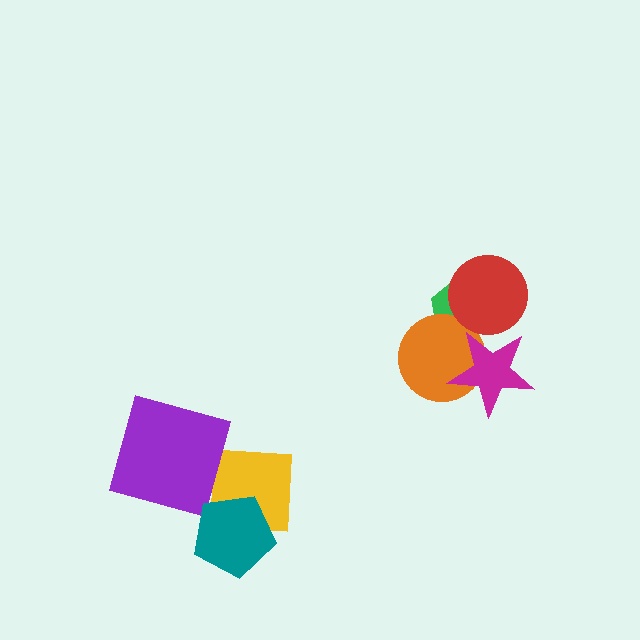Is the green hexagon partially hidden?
Yes, it is partially covered by another shape.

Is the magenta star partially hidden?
Yes, it is partially covered by another shape.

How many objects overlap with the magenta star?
2 objects overlap with the magenta star.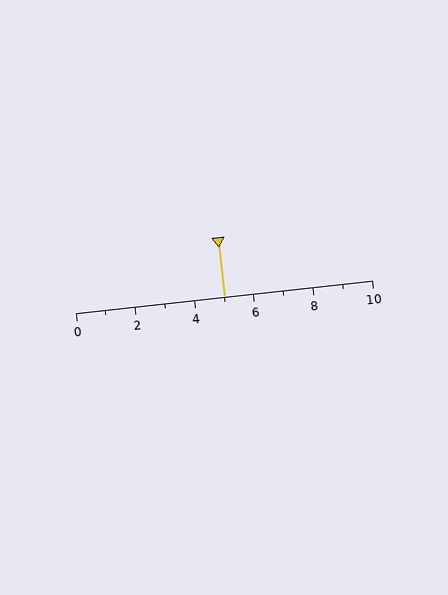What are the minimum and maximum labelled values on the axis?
The axis runs from 0 to 10.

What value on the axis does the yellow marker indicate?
The marker indicates approximately 5.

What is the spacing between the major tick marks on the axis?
The major ticks are spaced 2 apart.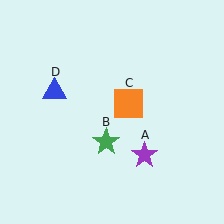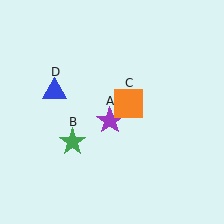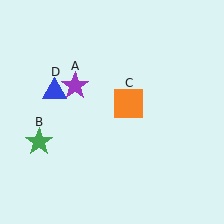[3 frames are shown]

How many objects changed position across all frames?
2 objects changed position: purple star (object A), green star (object B).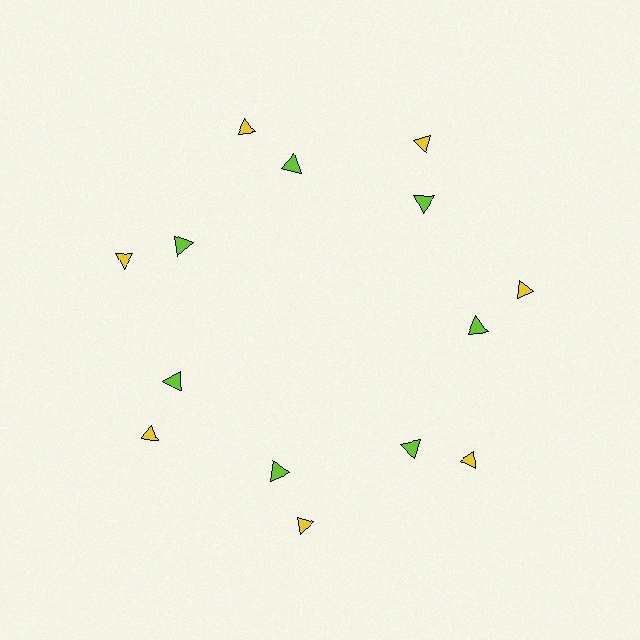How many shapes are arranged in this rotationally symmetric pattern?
There are 14 shapes, arranged in 7 groups of 2.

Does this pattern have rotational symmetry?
Yes, this pattern has 7-fold rotational symmetry. It looks the same after rotating 51 degrees around the center.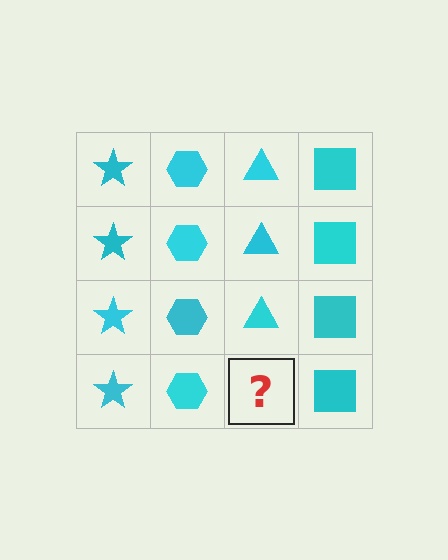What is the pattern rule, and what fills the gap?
The rule is that each column has a consistent shape. The gap should be filled with a cyan triangle.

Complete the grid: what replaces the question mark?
The question mark should be replaced with a cyan triangle.